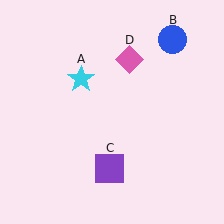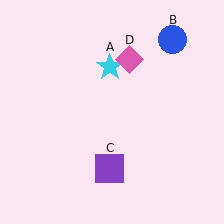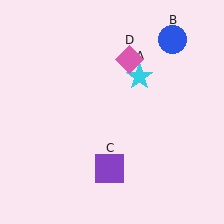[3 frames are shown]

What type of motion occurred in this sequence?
The cyan star (object A) rotated clockwise around the center of the scene.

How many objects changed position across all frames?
1 object changed position: cyan star (object A).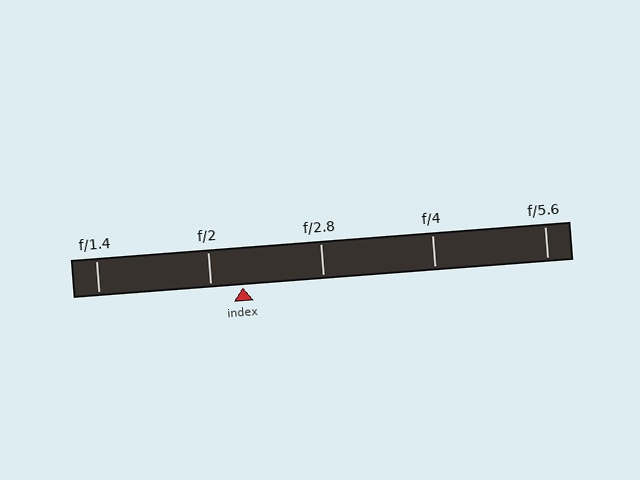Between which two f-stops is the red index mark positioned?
The index mark is between f/2 and f/2.8.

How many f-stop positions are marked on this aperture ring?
There are 5 f-stop positions marked.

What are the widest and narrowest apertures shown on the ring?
The widest aperture shown is f/1.4 and the narrowest is f/5.6.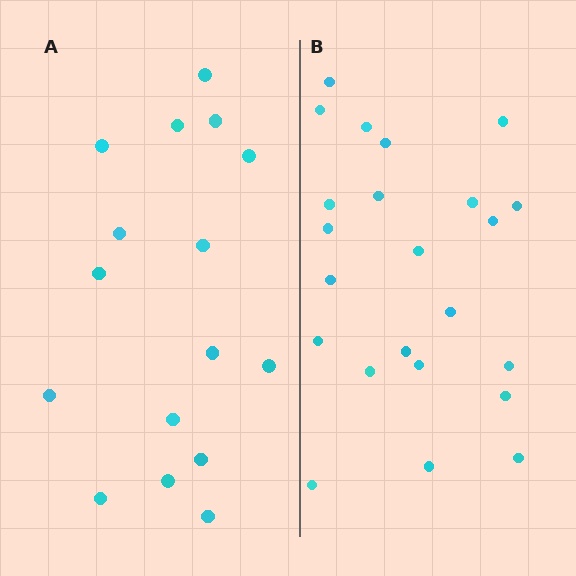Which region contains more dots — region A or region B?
Region B (the right region) has more dots.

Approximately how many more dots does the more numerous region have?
Region B has roughly 8 or so more dots than region A.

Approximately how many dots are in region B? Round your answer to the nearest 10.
About 20 dots. (The exact count is 23, which rounds to 20.)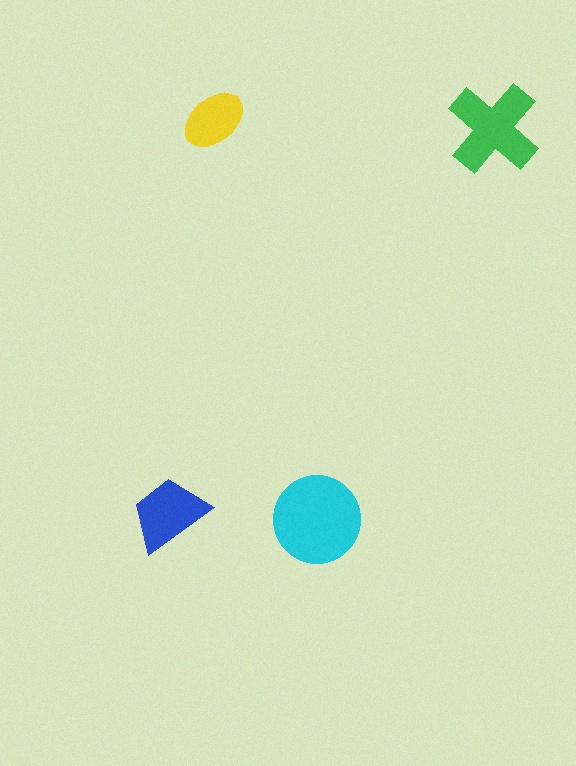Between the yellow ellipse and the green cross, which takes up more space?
The green cross.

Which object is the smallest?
The yellow ellipse.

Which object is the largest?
The cyan circle.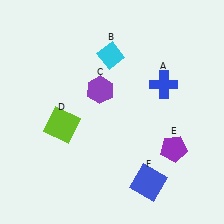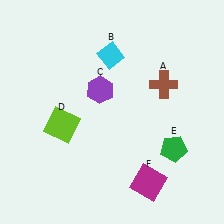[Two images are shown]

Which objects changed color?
A changed from blue to brown. E changed from purple to green. F changed from blue to magenta.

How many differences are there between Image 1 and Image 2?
There are 3 differences between the two images.